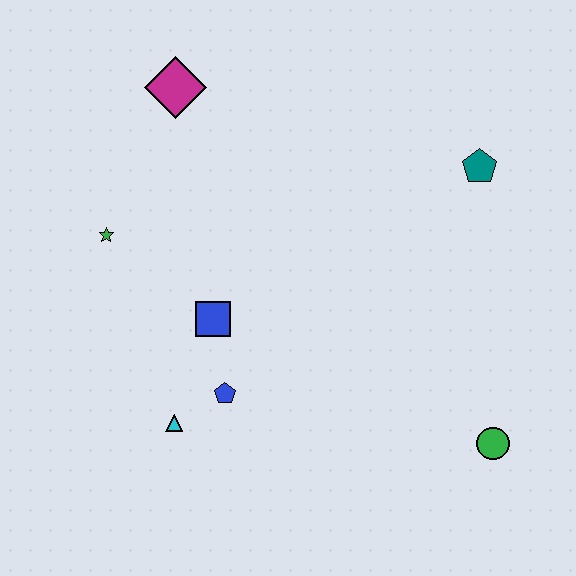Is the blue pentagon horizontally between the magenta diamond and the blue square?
No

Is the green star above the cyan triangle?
Yes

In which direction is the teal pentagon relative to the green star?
The teal pentagon is to the right of the green star.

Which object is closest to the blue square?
The blue pentagon is closest to the blue square.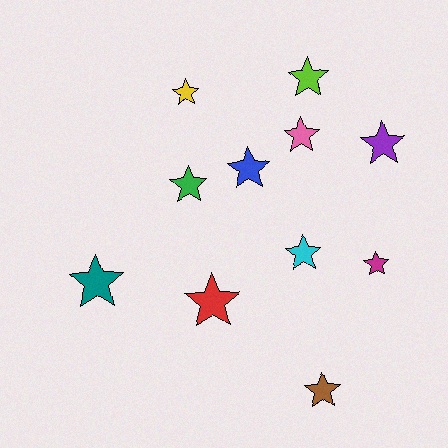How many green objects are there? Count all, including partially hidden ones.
There is 1 green object.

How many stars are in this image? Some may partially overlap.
There are 11 stars.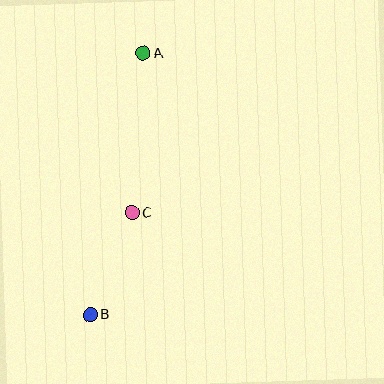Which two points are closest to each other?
Points B and C are closest to each other.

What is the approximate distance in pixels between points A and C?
The distance between A and C is approximately 160 pixels.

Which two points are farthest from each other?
Points A and B are farthest from each other.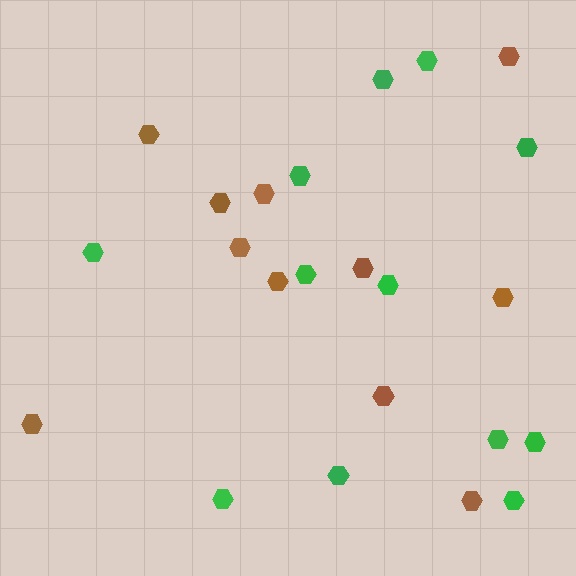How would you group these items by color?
There are 2 groups: one group of brown hexagons (11) and one group of green hexagons (12).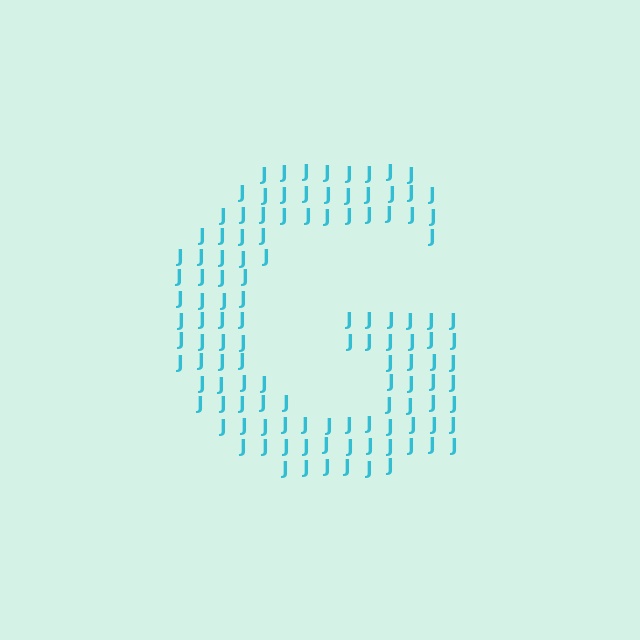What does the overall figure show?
The overall figure shows the letter G.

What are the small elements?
The small elements are letter J's.